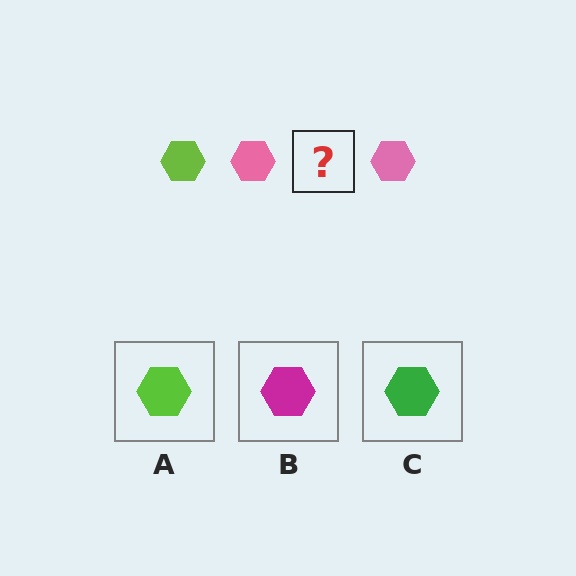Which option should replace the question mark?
Option A.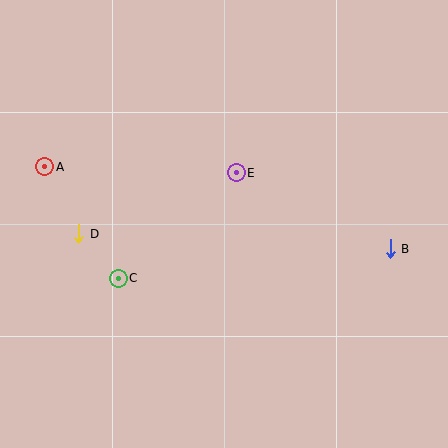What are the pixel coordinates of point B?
Point B is at (390, 249).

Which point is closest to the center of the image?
Point E at (236, 173) is closest to the center.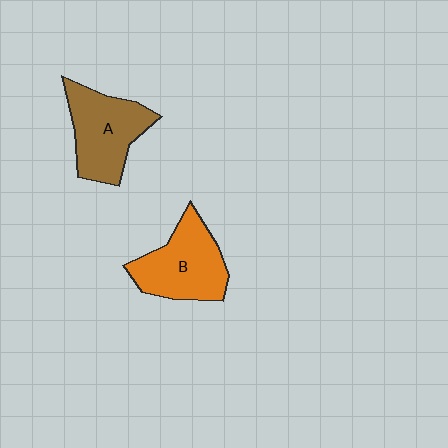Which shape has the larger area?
Shape B (orange).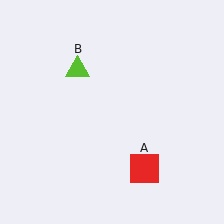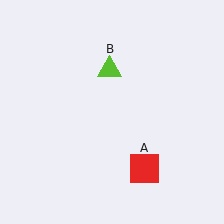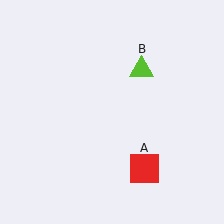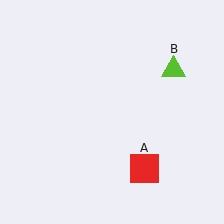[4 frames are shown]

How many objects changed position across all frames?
1 object changed position: lime triangle (object B).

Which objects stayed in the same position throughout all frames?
Red square (object A) remained stationary.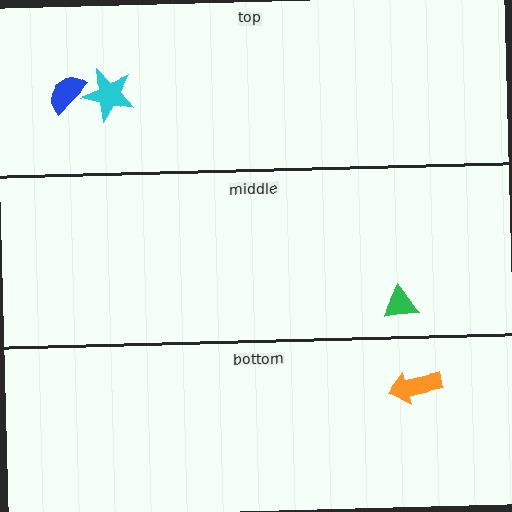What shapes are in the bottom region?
The orange arrow.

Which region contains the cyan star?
The top region.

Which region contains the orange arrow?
The bottom region.